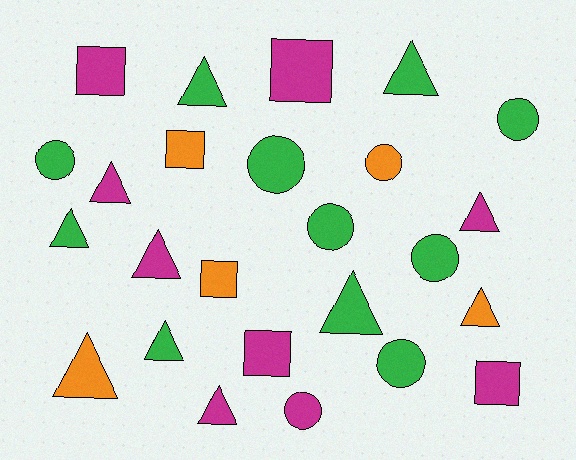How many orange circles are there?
There is 1 orange circle.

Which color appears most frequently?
Green, with 11 objects.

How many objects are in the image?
There are 25 objects.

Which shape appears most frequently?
Triangle, with 11 objects.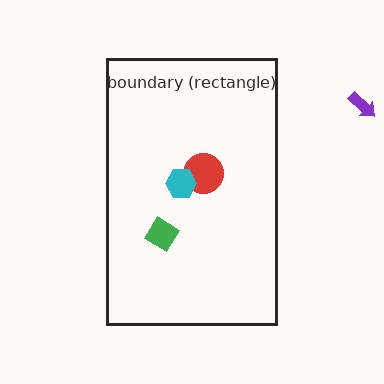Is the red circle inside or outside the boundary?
Inside.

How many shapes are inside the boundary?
3 inside, 1 outside.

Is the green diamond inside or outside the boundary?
Inside.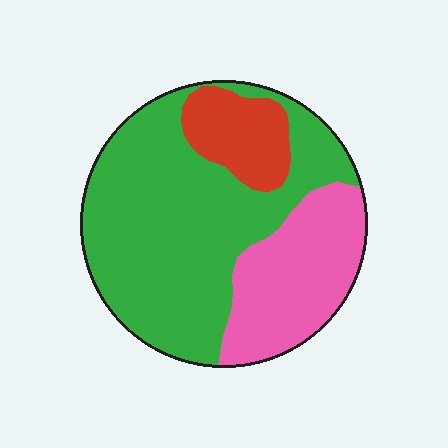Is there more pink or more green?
Green.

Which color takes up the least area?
Red, at roughly 15%.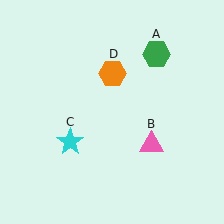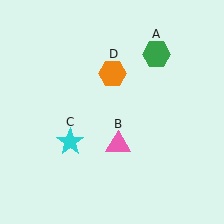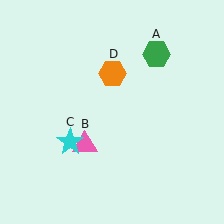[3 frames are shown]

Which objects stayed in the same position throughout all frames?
Green hexagon (object A) and cyan star (object C) and orange hexagon (object D) remained stationary.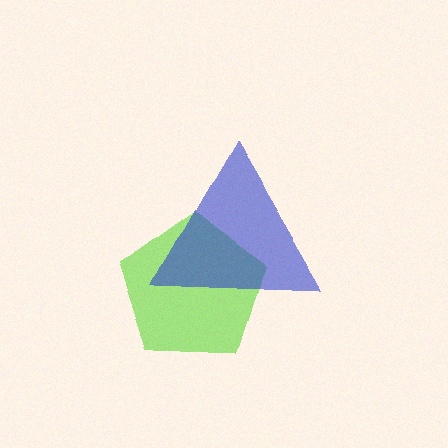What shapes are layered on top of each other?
The layered shapes are: a lime pentagon, a blue triangle.